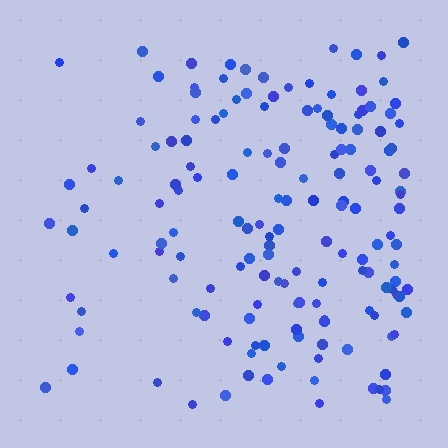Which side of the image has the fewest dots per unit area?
The left.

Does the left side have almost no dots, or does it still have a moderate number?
Still a moderate number, just noticeably fewer than the right.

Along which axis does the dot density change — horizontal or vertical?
Horizontal.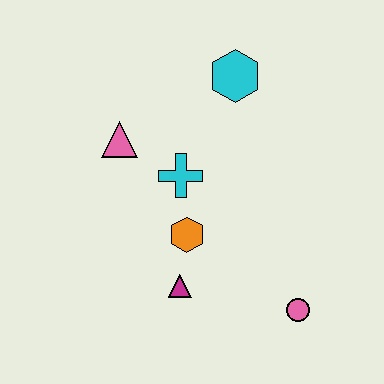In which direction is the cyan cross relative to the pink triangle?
The cyan cross is to the right of the pink triangle.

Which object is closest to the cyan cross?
The orange hexagon is closest to the cyan cross.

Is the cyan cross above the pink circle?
Yes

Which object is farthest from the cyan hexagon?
The pink circle is farthest from the cyan hexagon.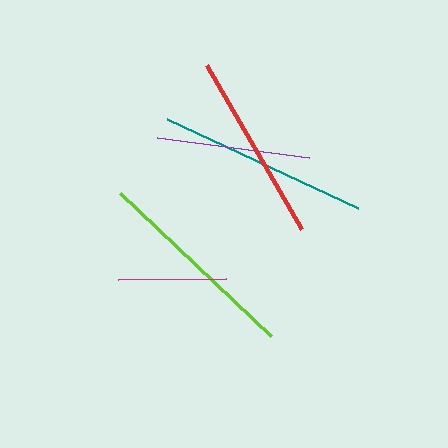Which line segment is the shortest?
The magenta line is the shortest at approximately 108 pixels.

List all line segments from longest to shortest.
From longest to shortest: teal, lime, red, purple, magenta.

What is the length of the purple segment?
The purple segment is approximately 153 pixels long.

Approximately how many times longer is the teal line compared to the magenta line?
The teal line is approximately 2.0 times the length of the magenta line.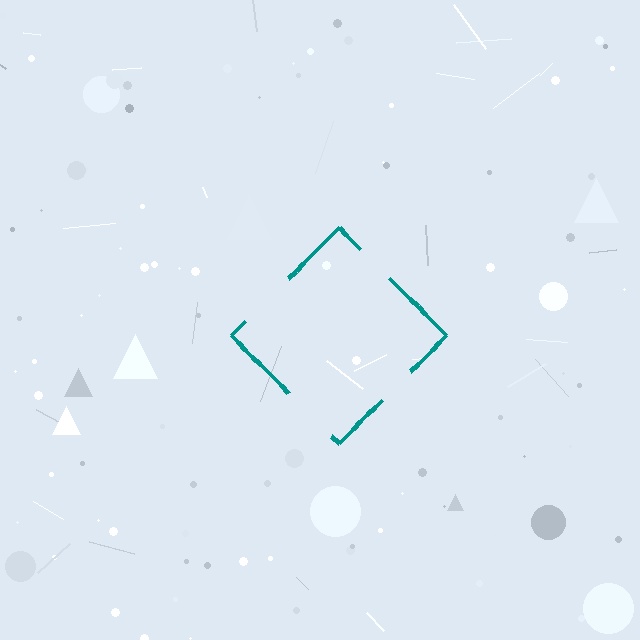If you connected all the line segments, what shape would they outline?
They would outline a diamond.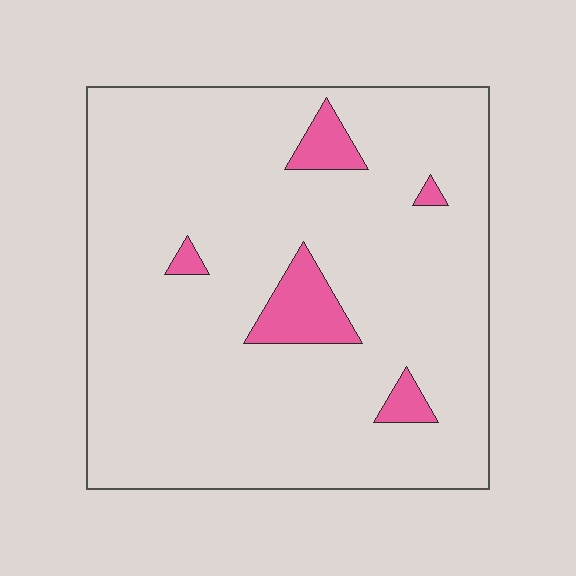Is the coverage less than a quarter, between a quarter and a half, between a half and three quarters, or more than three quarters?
Less than a quarter.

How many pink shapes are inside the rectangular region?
5.